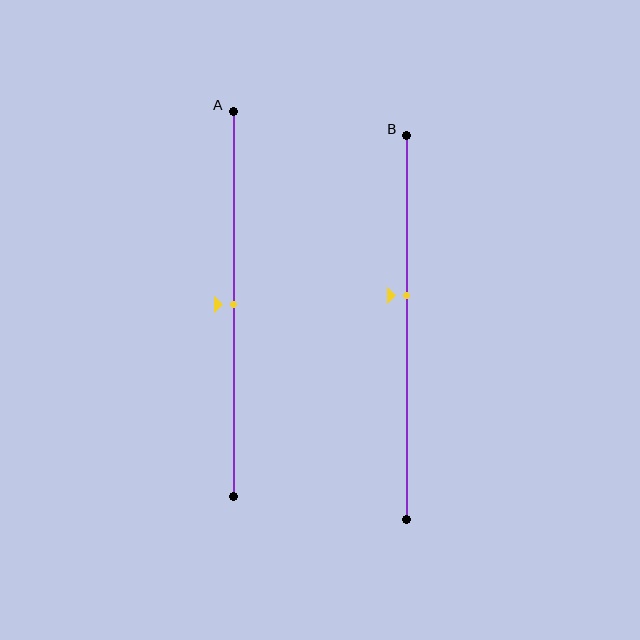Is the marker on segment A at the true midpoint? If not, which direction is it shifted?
Yes, the marker on segment A is at the true midpoint.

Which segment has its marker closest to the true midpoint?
Segment A has its marker closest to the true midpoint.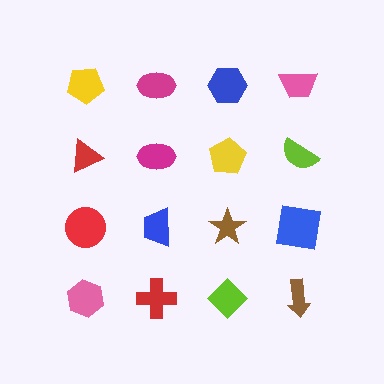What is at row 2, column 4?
A lime semicircle.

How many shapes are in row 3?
4 shapes.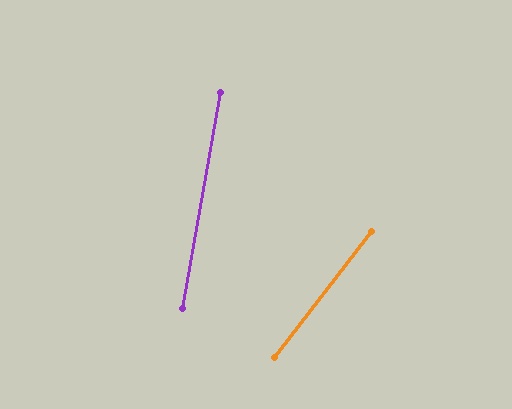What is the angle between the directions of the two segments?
Approximately 27 degrees.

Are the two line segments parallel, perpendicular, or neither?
Neither parallel nor perpendicular — they differ by about 27°.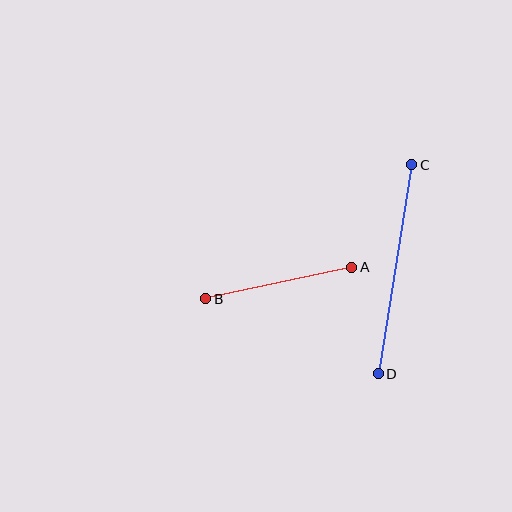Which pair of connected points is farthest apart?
Points C and D are farthest apart.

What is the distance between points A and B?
The distance is approximately 150 pixels.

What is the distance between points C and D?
The distance is approximately 212 pixels.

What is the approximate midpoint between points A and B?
The midpoint is at approximately (279, 283) pixels.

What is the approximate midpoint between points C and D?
The midpoint is at approximately (395, 269) pixels.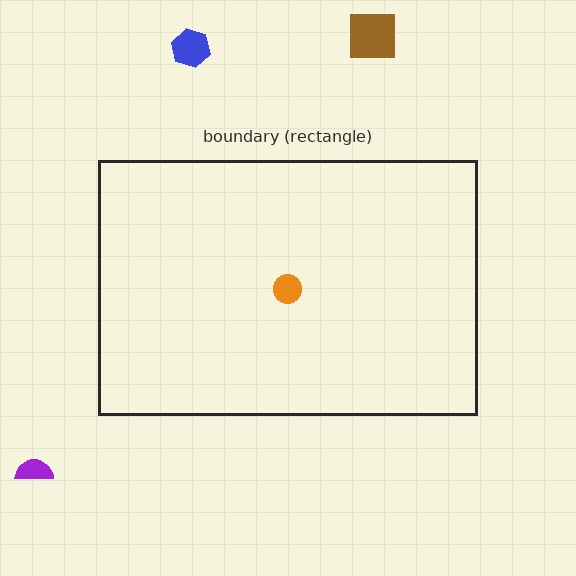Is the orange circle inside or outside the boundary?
Inside.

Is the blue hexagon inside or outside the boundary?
Outside.